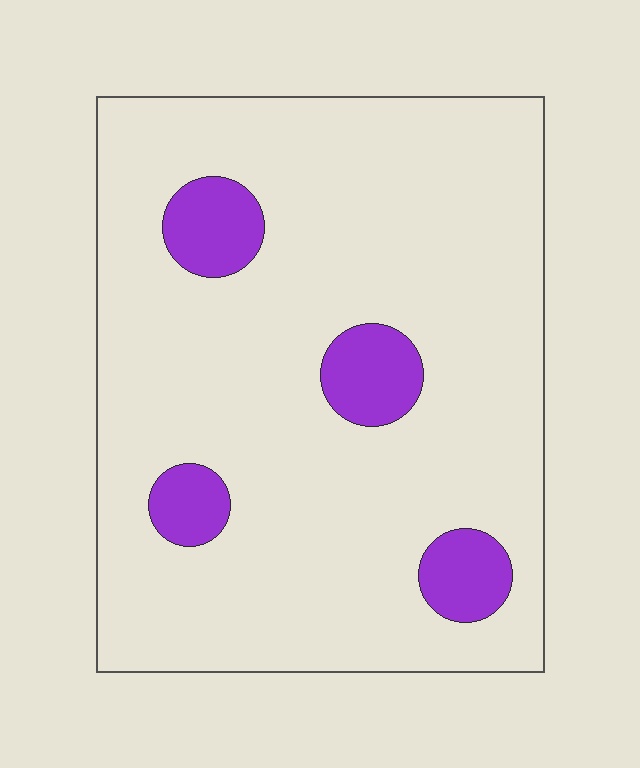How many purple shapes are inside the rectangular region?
4.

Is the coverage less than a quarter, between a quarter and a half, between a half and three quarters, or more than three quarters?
Less than a quarter.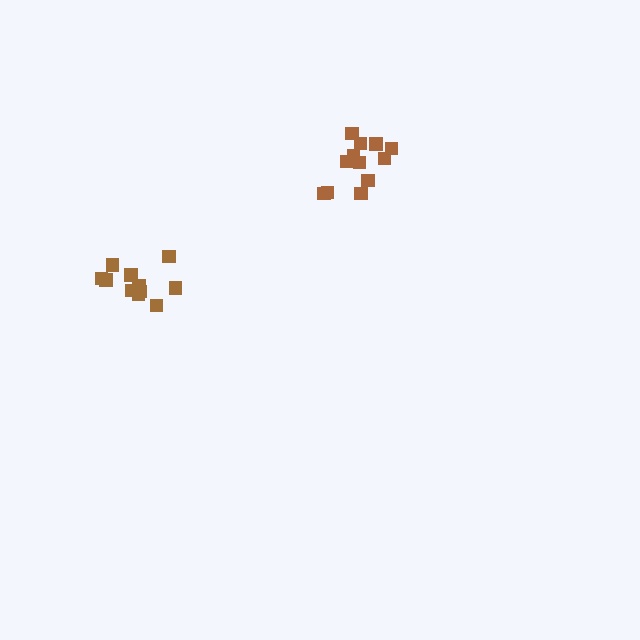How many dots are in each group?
Group 1: 11 dots, Group 2: 12 dots (23 total).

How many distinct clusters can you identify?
There are 2 distinct clusters.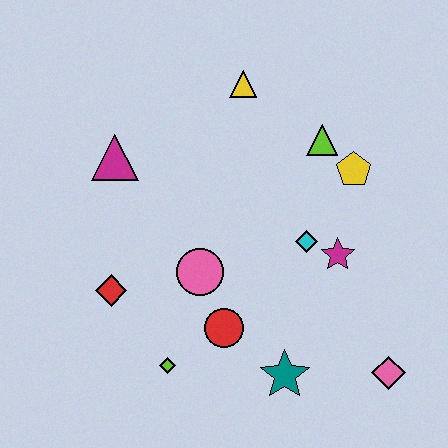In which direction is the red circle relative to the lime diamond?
The red circle is to the right of the lime diamond.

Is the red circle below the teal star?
No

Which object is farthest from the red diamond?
The pink diamond is farthest from the red diamond.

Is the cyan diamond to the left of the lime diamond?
No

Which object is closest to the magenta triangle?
The red diamond is closest to the magenta triangle.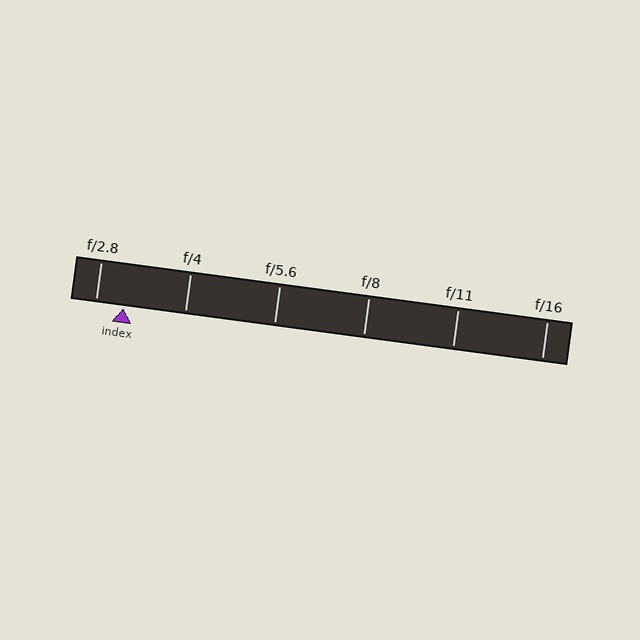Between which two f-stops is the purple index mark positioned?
The index mark is between f/2.8 and f/4.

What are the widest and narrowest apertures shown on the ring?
The widest aperture shown is f/2.8 and the narrowest is f/16.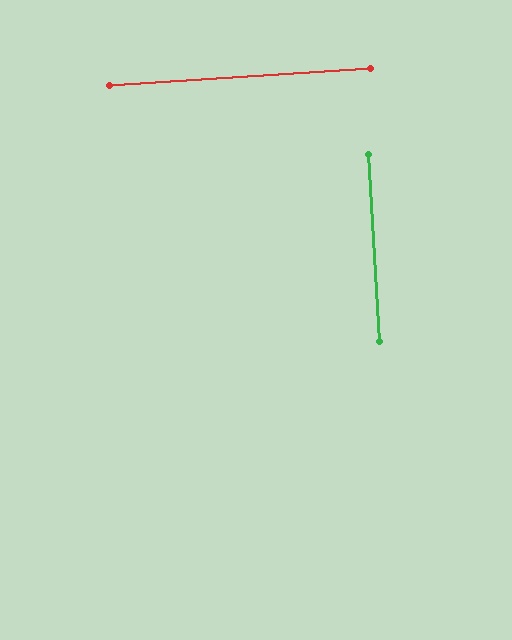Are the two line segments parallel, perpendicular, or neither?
Perpendicular — they meet at approximately 89°.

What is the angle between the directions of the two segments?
Approximately 89 degrees.